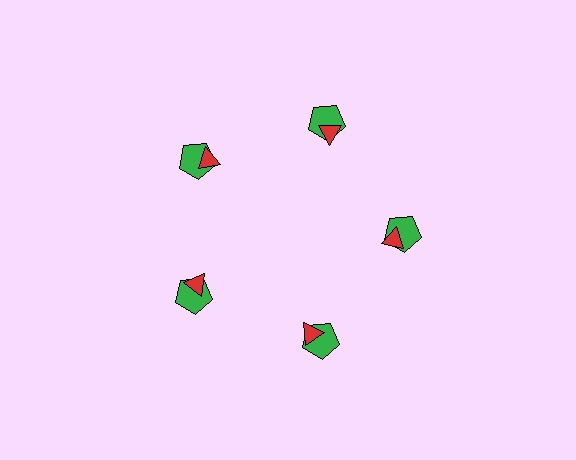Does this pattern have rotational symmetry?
Yes, this pattern has 5-fold rotational symmetry. It looks the same after rotating 72 degrees around the center.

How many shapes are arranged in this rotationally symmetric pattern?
There are 10 shapes, arranged in 5 groups of 2.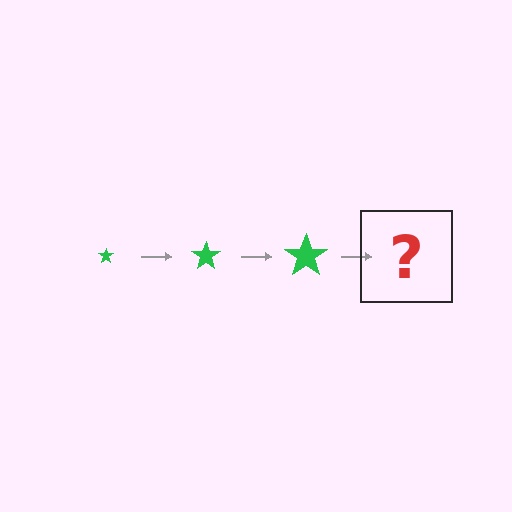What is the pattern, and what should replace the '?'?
The pattern is that the star gets progressively larger each step. The '?' should be a green star, larger than the previous one.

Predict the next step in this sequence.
The next step is a green star, larger than the previous one.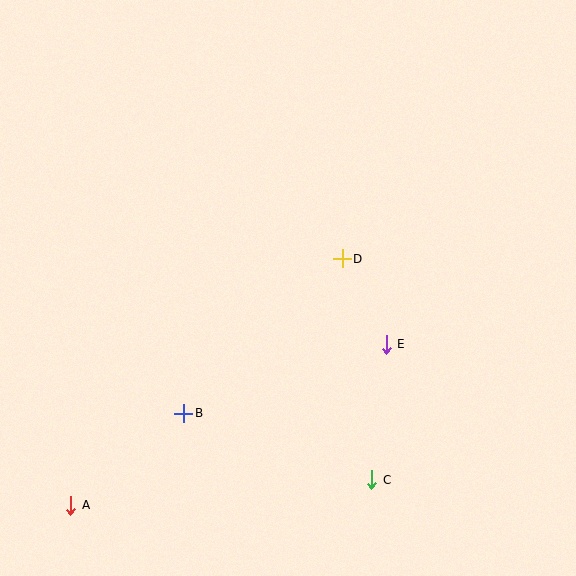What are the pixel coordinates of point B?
Point B is at (184, 413).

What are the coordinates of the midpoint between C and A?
The midpoint between C and A is at (221, 492).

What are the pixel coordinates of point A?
Point A is at (71, 505).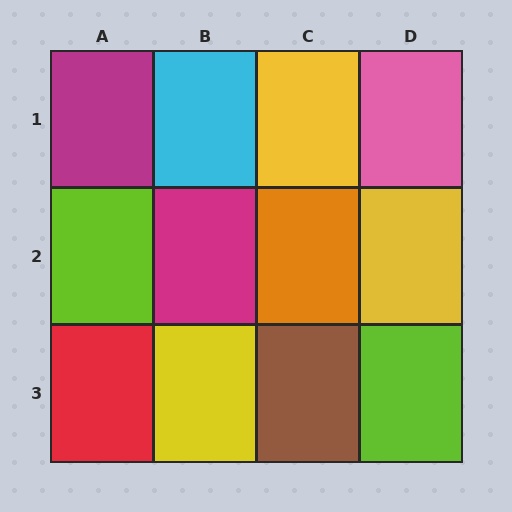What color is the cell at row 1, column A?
Magenta.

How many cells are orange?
1 cell is orange.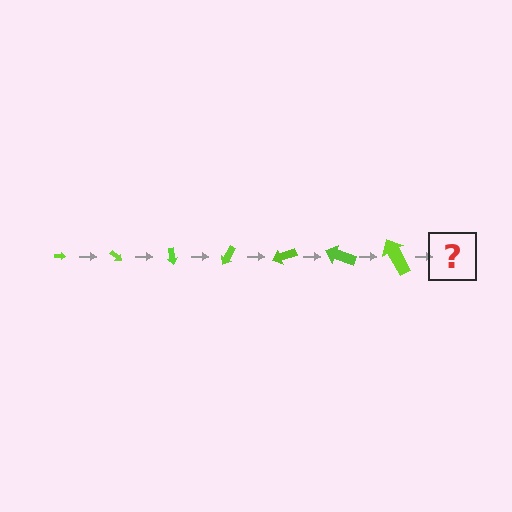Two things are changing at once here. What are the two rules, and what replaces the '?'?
The two rules are that the arrow grows larger each step and it rotates 40 degrees each step. The '?' should be an arrow, larger than the previous one and rotated 280 degrees from the start.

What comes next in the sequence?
The next element should be an arrow, larger than the previous one and rotated 280 degrees from the start.